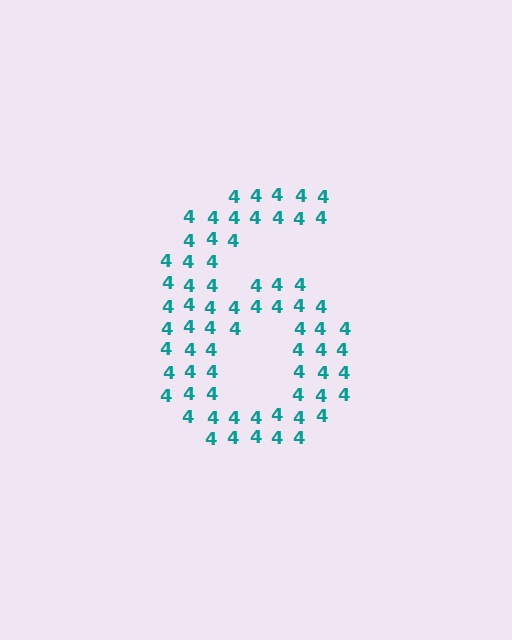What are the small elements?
The small elements are digit 4's.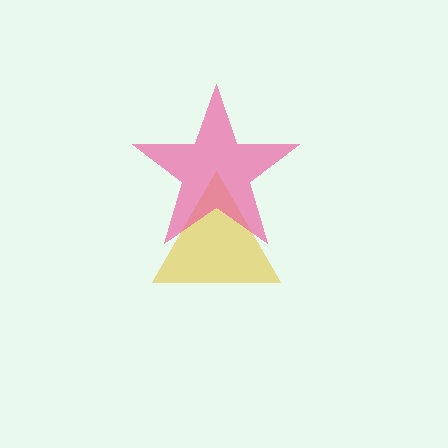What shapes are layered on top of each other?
The layered shapes are: a yellow triangle, a pink star.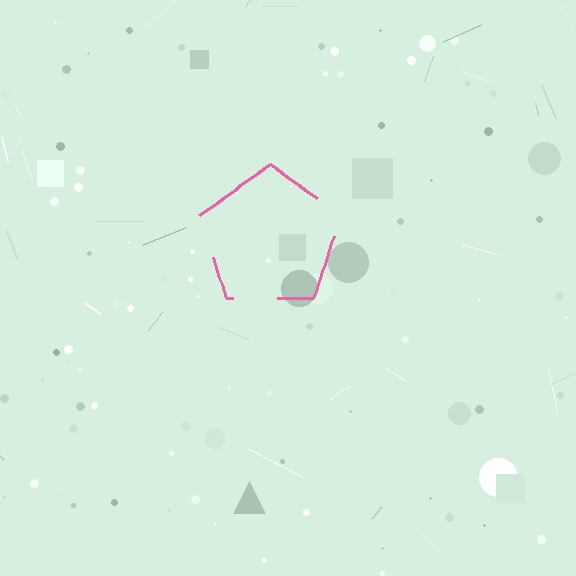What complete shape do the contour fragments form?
The contour fragments form a pentagon.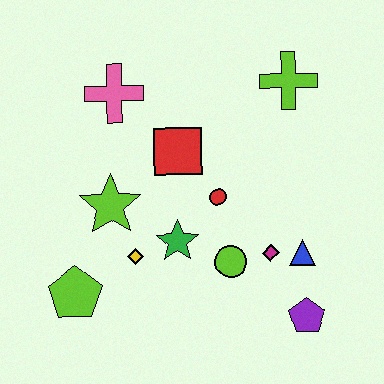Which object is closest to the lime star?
The yellow diamond is closest to the lime star.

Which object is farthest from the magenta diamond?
The pink cross is farthest from the magenta diamond.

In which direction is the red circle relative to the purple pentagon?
The red circle is above the purple pentagon.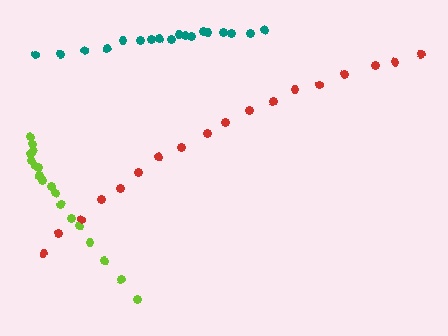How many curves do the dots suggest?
There are 3 distinct paths.